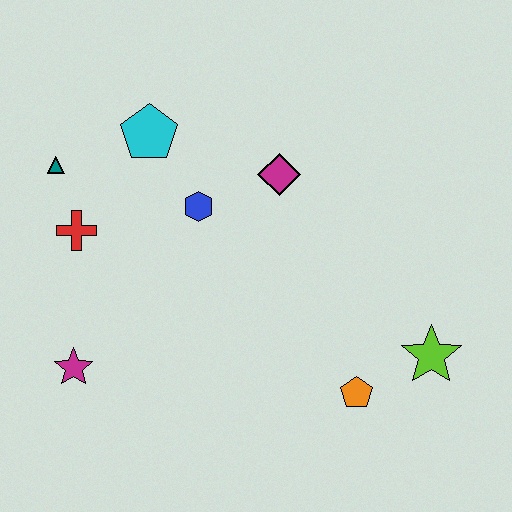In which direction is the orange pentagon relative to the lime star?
The orange pentagon is to the left of the lime star.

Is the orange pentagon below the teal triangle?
Yes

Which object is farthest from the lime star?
The teal triangle is farthest from the lime star.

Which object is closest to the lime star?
The orange pentagon is closest to the lime star.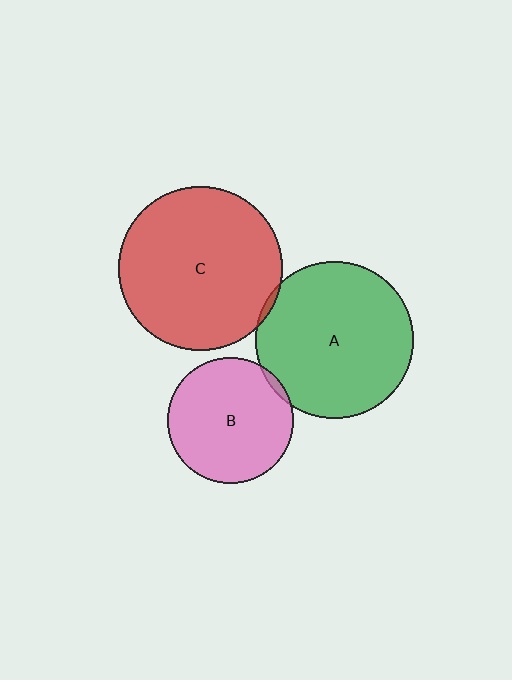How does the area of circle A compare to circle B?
Approximately 1.6 times.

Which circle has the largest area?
Circle C (red).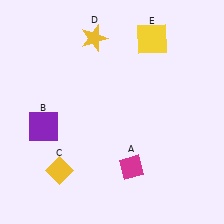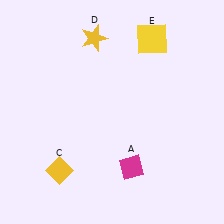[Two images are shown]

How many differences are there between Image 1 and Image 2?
There is 1 difference between the two images.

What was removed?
The purple square (B) was removed in Image 2.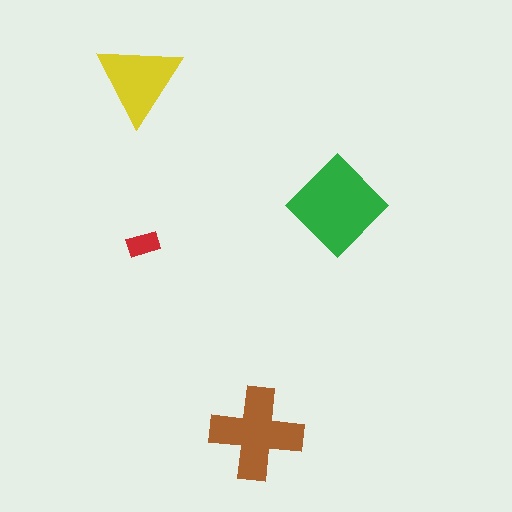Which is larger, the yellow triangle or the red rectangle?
The yellow triangle.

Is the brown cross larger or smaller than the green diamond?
Smaller.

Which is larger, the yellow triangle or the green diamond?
The green diamond.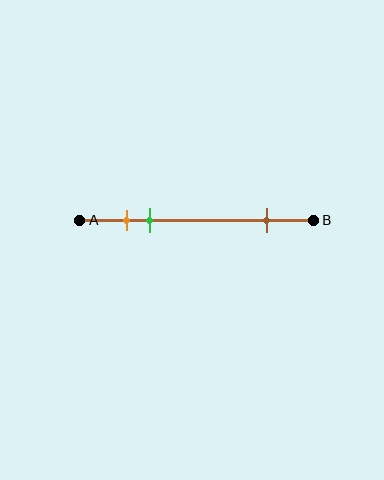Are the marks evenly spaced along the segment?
No, the marks are not evenly spaced.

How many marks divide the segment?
There are 3 marks dividing the segment.